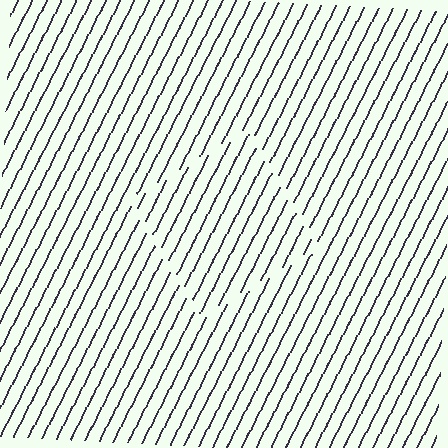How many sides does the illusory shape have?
4 sides — the line-ends trace a square.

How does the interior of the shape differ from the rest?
The interior of the shape contains the same grating, shifted by half a period — the contour is defined by the phase discontinuity where line-ends from the inner and outer gratings abut.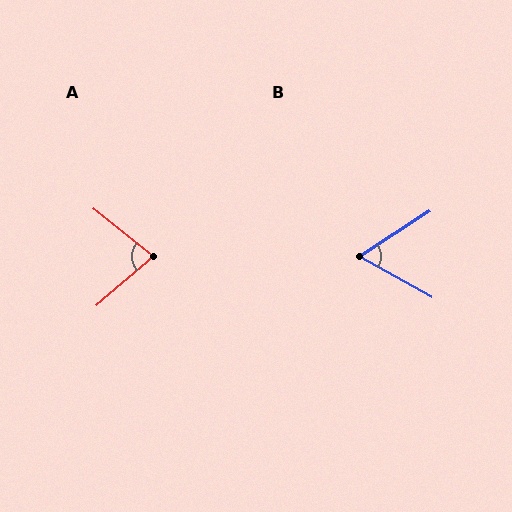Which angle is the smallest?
B, at approximately 62 degrees.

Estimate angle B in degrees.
Approximately 62 degrees.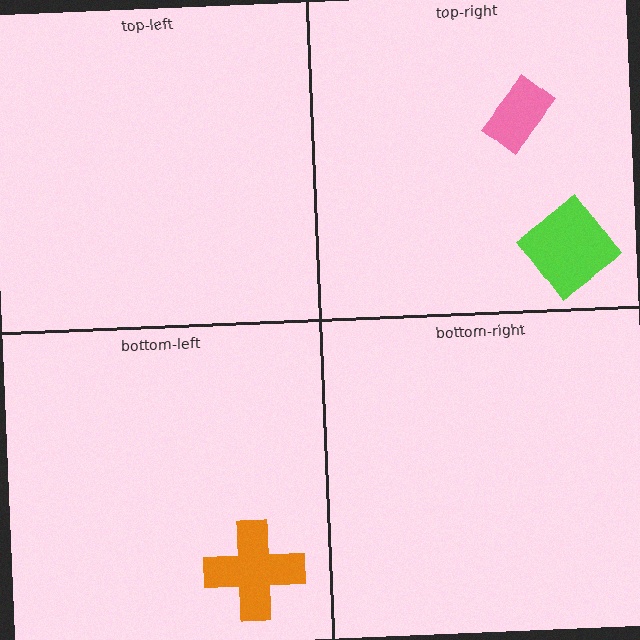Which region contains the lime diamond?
The top-right region.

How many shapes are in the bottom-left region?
1.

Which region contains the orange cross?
The bottom-left region.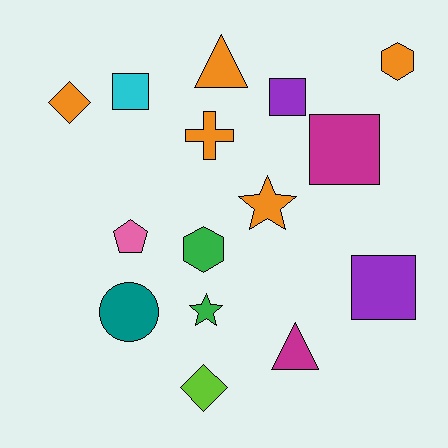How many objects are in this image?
There are 15 objects.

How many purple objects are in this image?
There are 2 purple objects.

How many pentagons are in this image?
There is 1 pentagon.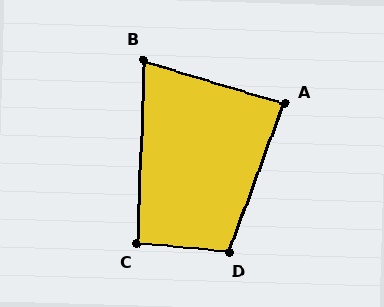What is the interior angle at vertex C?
Approximately 93 degrees (approximately right).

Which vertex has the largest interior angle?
D, at approximately 105 degrees.